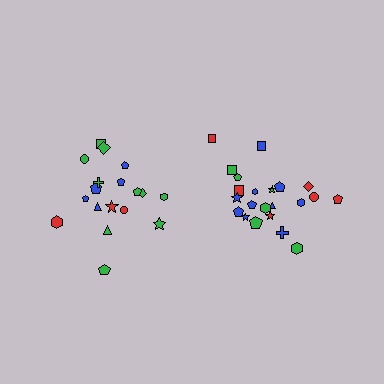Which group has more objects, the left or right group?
The right group.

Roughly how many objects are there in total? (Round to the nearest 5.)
Roughly 40 objects in total.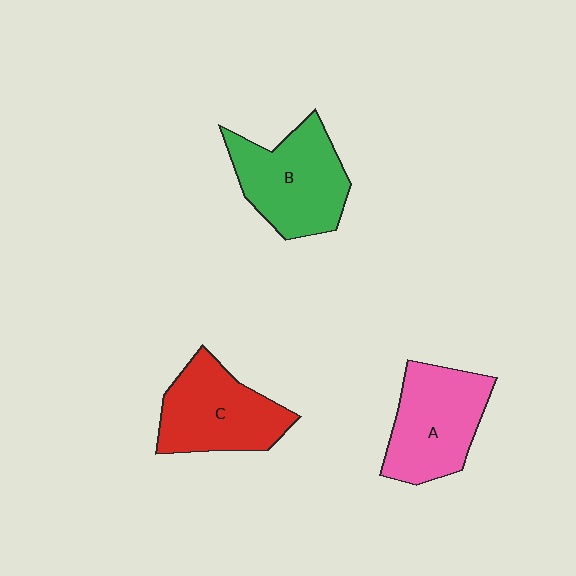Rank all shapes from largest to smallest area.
From largest to smallest: B (green), A (pink), C (red).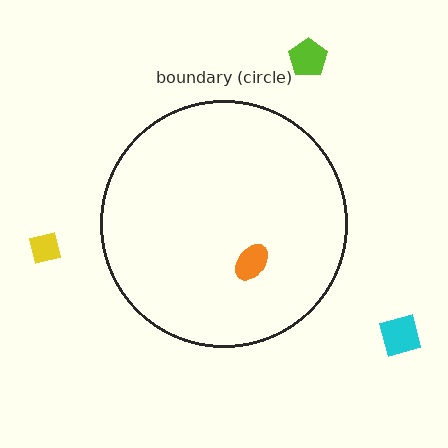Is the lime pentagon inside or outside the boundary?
Outside.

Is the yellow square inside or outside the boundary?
Outside.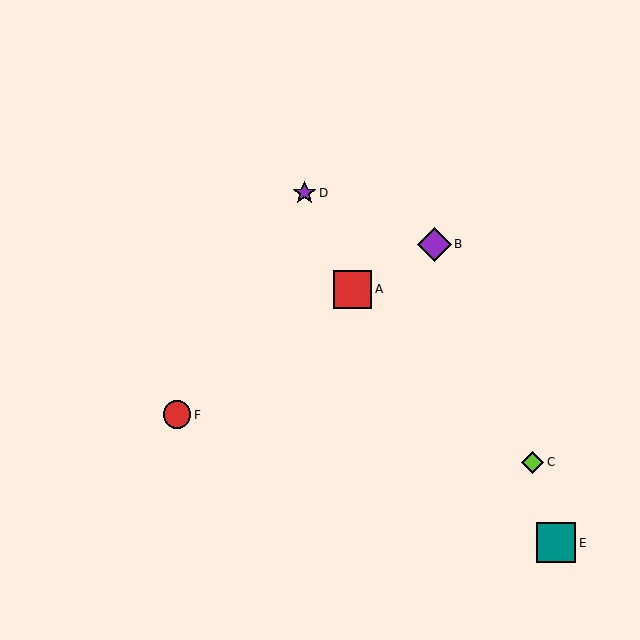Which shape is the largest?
The teal square (labeled E) is the largest.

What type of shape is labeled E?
Shape E is a teal square.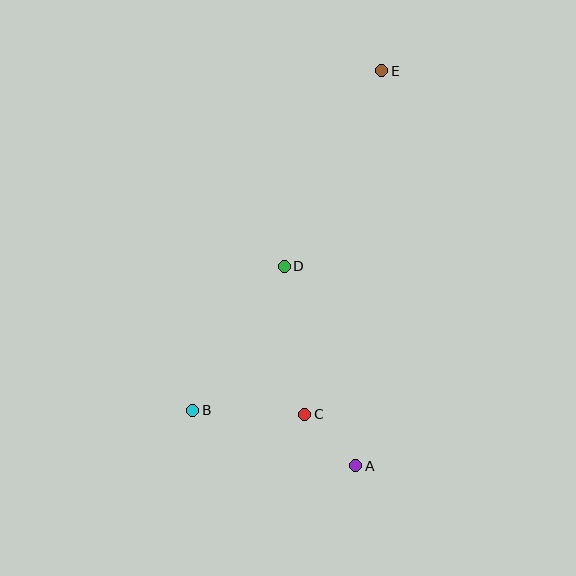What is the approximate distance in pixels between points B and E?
The distance between B and E is approximately 389 pixels.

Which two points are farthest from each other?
Points A and E are farthest from each other.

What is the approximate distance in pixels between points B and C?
The distance between B and C is approximately 112 pixels.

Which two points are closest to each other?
Points A and C are closest to each other.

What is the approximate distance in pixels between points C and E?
The distance between C and E is approximately 352 pixels.